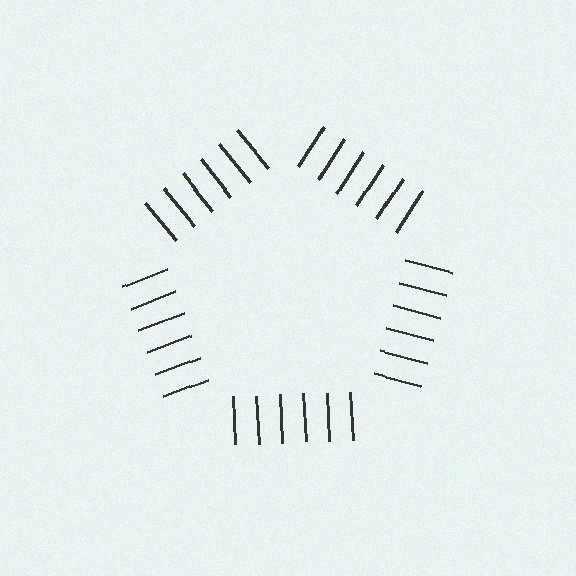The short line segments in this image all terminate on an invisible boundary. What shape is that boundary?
An illusory pentagon — the line segments terminate on its edges but no continuous stroke is drawn.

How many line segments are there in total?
30 — 6 along each of the 5 edges.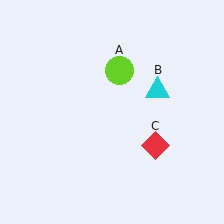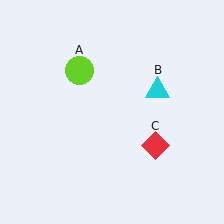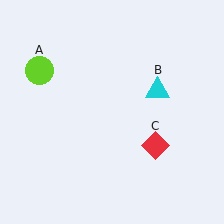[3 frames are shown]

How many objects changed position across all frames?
1 object changed position: lime circle (object A).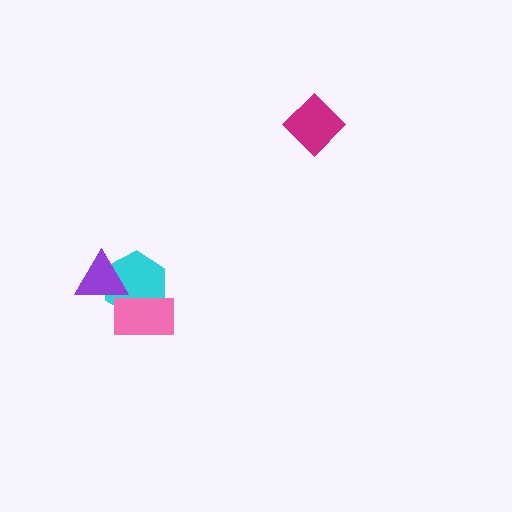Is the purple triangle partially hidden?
No, no other shape covers it.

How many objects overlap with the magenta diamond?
0 objects overlap with the magenta diamond.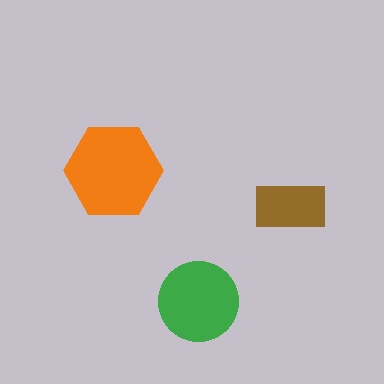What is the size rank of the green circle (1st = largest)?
2nd.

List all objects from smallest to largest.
The brown rectangle, the green circle, the orange hexagon.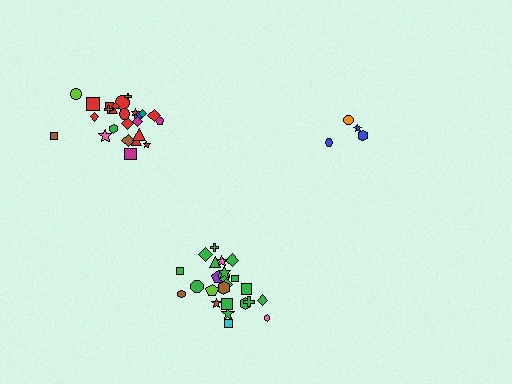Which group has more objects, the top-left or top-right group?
The top-left group.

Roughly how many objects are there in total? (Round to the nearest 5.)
Roughly 55 objects in total.